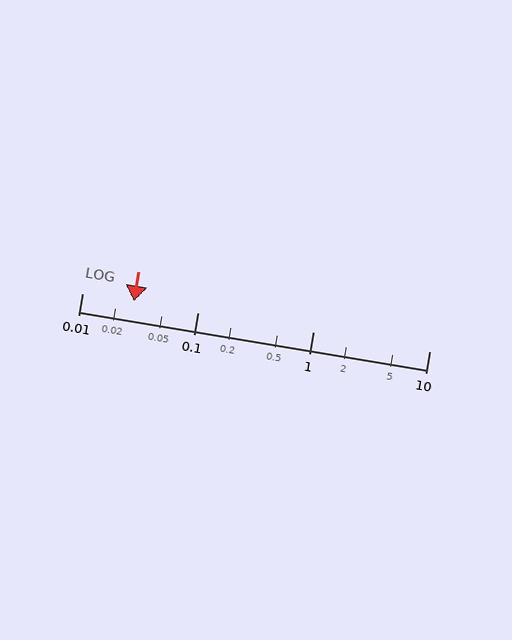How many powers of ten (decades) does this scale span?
The scale spans 3 decades, from 0.01 to 10.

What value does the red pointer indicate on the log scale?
The pointer indicates approximately 0.028.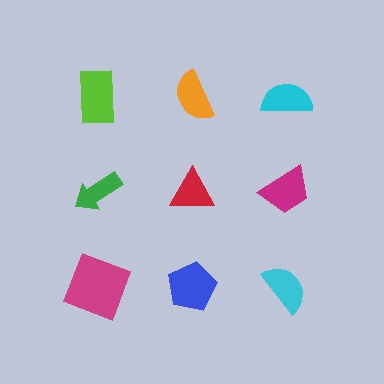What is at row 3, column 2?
A blue pentagon.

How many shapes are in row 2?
3 shapes.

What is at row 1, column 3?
A cyan semicircle.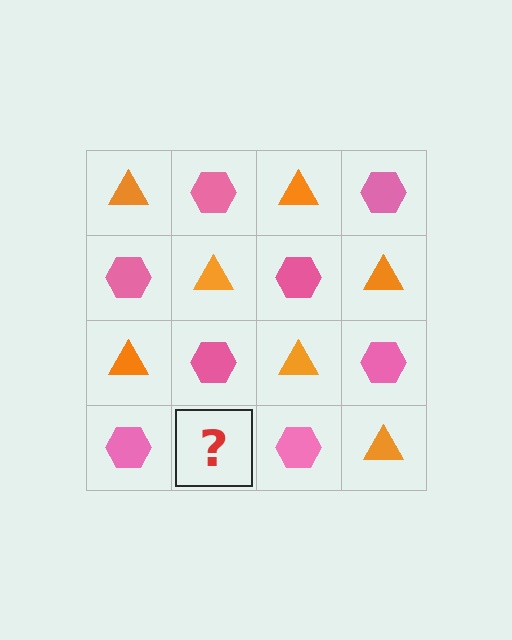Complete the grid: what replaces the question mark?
The question mark should be replaced with an orange triangle.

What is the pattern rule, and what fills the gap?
The rule is that it alternates orange triangle and pink hexagon in a checkerboard pattern. The gap should be filled with an orange triangle.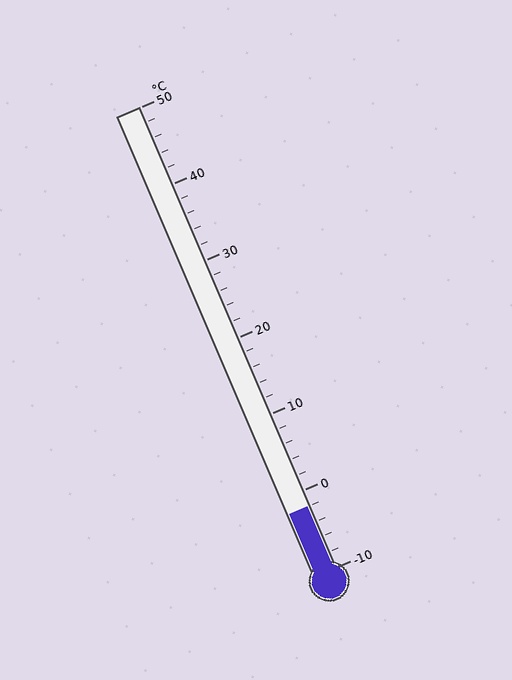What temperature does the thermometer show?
The thermometer shows approximately -2°C.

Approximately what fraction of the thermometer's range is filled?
The thermometer is filled to approximately 15% of its range.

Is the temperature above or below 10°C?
The temperature is below 10°C.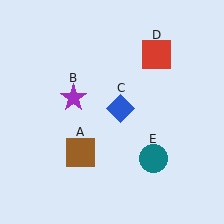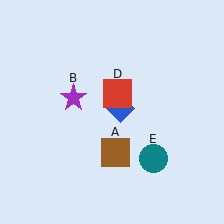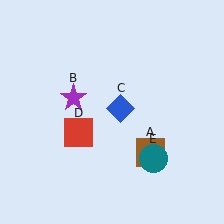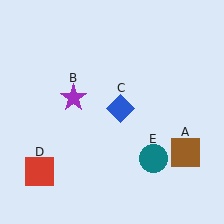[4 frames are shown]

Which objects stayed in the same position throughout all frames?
Purple star (object B) and blue diamond (object C) and teal circle (object E) remained stationary.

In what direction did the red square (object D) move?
The red square (object D) moved down and to the left.